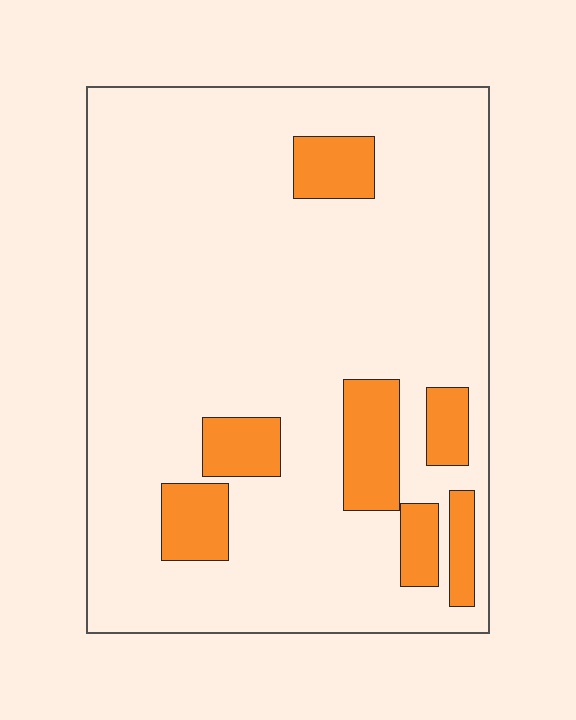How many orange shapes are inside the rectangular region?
7.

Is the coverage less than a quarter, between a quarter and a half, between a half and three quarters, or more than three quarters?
Less than a quarter.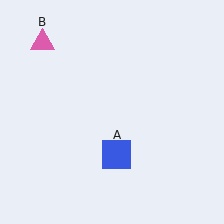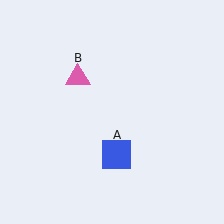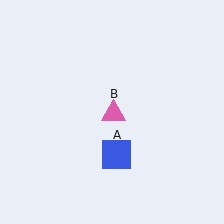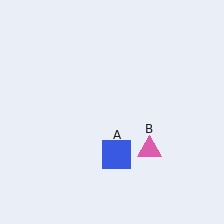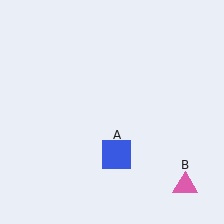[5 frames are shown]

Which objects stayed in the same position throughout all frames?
Blue square (object A) remained stationary.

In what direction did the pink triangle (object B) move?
The pink triangle (object B) moved down and to the right.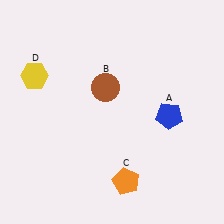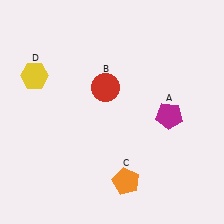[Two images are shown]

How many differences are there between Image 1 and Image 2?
There are 2 differences between the two images.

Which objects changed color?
A changed from blue to magenta. B changed from brown to red.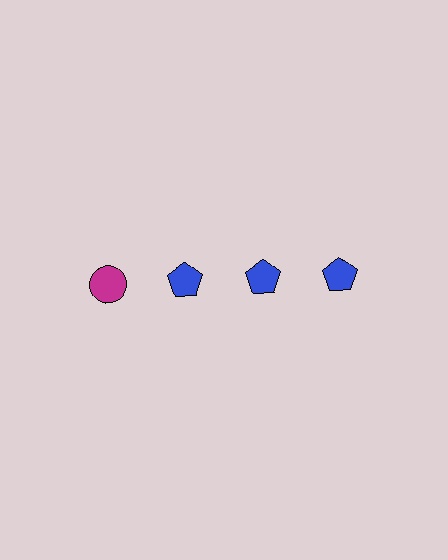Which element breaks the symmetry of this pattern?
The magenta circle in the top row, leftmost column breaks the symmetry. All other shapes are blue pentagons.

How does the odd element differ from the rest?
It differs in both color (magenta instead of blue) and shape (circle instead of pentagon).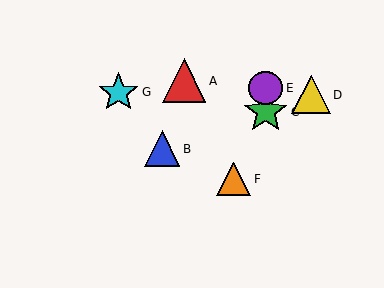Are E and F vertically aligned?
No, E is at x≈266 and F is at x≈234.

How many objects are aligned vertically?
2 objects (C, E) are aligned vertically.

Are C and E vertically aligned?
Yes, both are at x≈266.